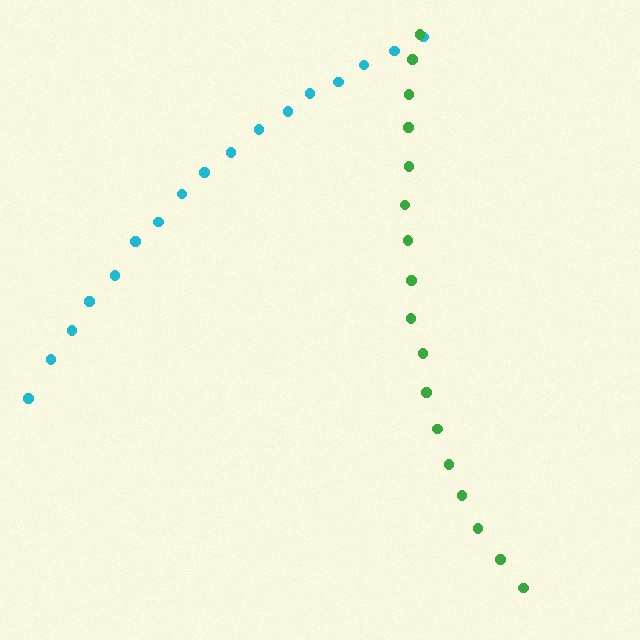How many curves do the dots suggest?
There are 2 distinct paths.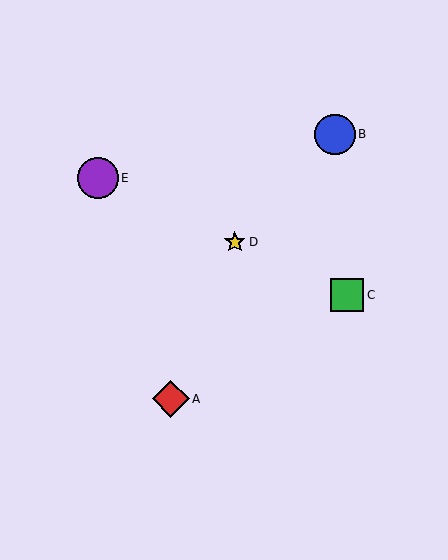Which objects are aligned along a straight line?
Objects C, D, E are aligned along a straight line.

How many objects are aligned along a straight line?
3 objects (C, D, E) are aligned along a straight line.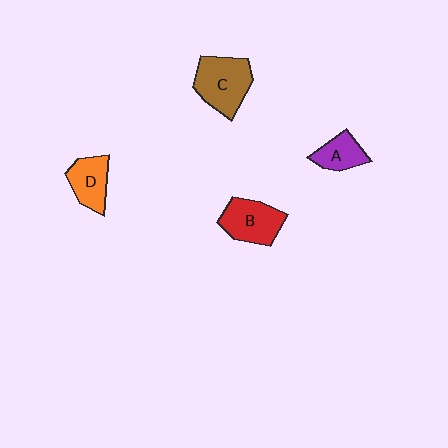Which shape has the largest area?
Shape C (brown).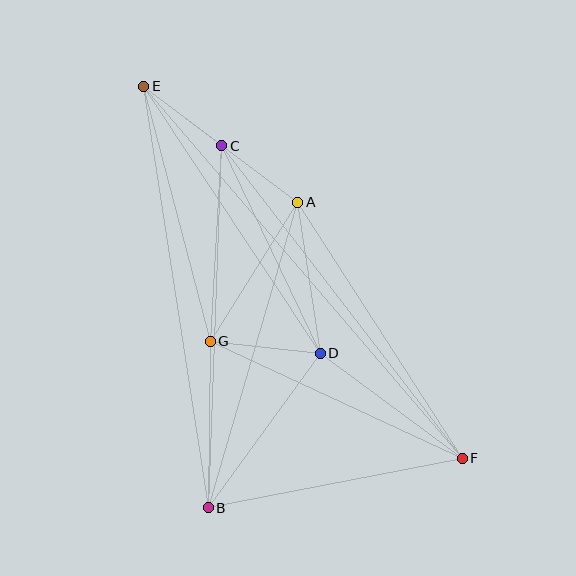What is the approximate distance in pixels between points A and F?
The distance between A and F is approximately 304 pixels.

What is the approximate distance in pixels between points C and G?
The distance between C and G is approximately 196 pixels.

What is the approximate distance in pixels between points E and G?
The distance between E and G is approximately 264 pixels.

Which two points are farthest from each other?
Points E and F are farthest from each other.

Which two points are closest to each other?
Points A and C are closest to each other.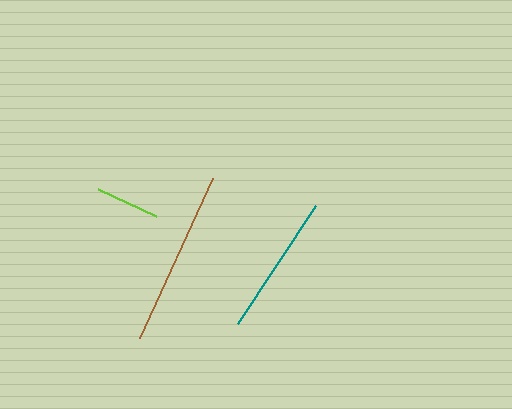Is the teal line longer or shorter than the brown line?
The brown line is longer than the teal line.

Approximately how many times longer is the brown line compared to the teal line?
The brown line is approximately 1.2 times the length of the teal line.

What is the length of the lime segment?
The lime segment is approximately 64 pixels long.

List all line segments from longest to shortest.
From longest to shortest: brown, teal, lime.